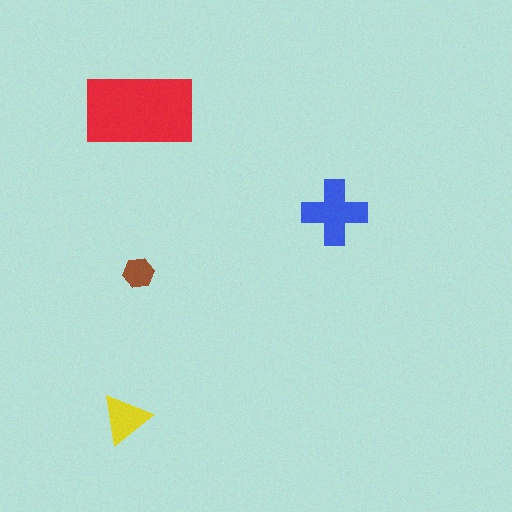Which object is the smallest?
The brown hexagon.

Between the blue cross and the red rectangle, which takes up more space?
The red rectangle.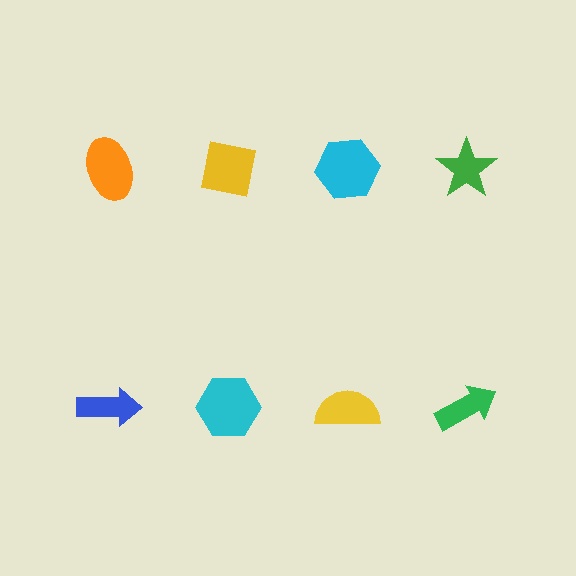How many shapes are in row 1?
4 shapes.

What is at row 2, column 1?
A blue arrow.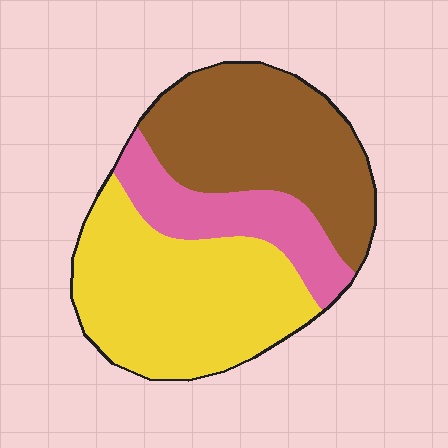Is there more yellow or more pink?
Yellow.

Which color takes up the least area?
Pink, at roughly 20%.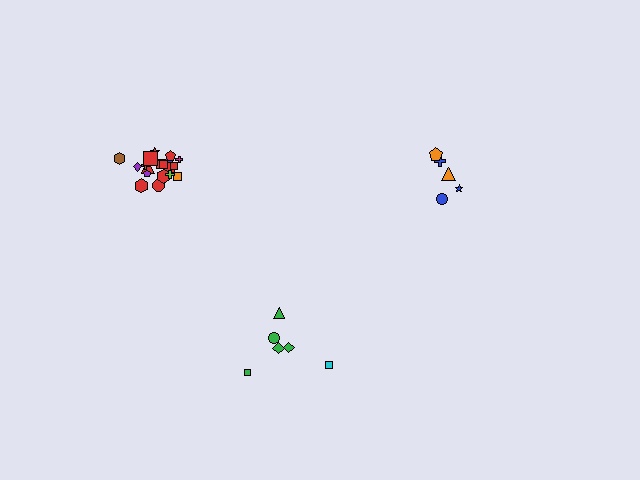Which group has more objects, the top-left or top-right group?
The top-left group.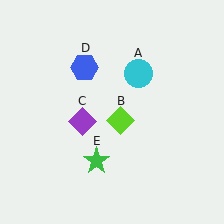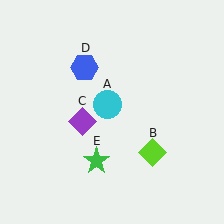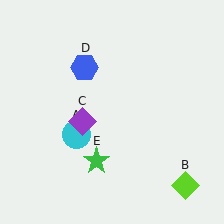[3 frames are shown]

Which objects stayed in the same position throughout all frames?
Purple diamond (object C) and blue hexagon (object D) and green star (object E) remained stationary.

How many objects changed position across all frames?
2 objects changed position: cyan circle (object A), lime diamond (object B).